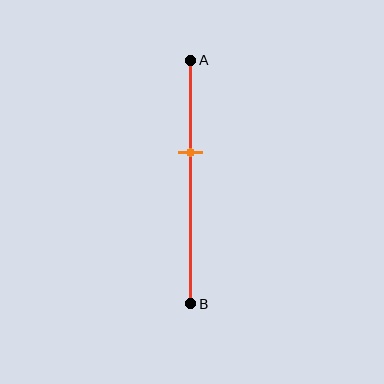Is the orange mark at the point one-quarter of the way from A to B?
No, the mark is at about 40% from A, not at the 25% one-quarter point.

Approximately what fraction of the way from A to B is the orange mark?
The orange mark is approximately 40% of the way from A to B.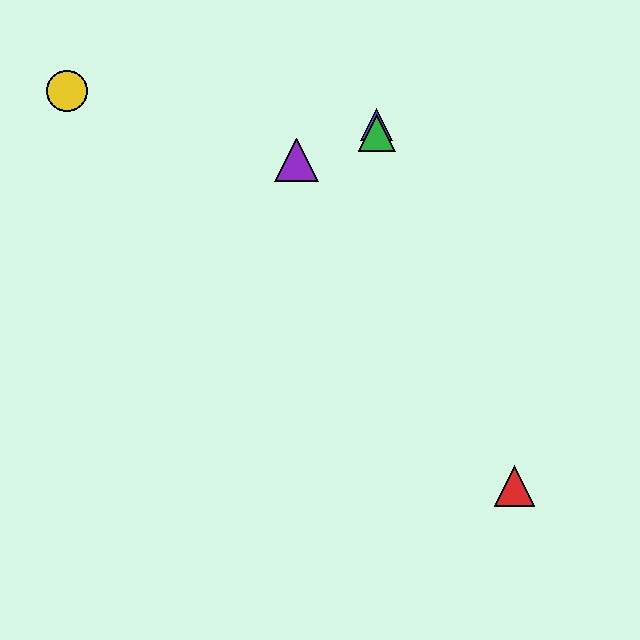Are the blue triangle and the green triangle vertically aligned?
Yes, both are at x≈377.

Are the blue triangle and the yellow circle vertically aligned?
No, the blue triangle is at x≈377 and the yellow circle is at x≈67.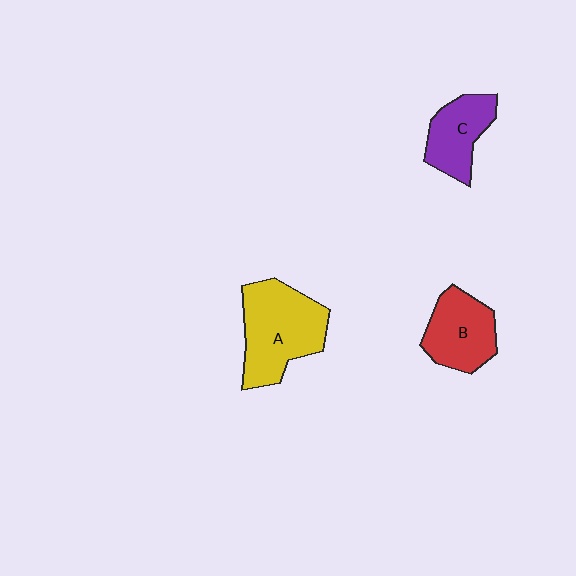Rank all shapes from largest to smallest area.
From largest to smallest: A (yellow), B (red), C (purple).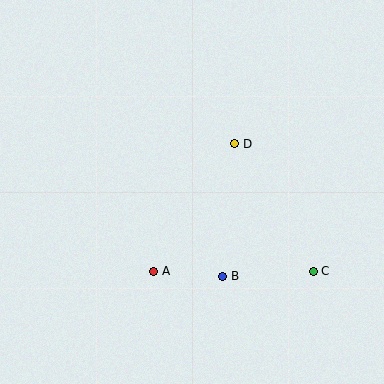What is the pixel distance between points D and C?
The distance between D and C is 150 pixels.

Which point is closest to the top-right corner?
Point D is closest to the top-right corner.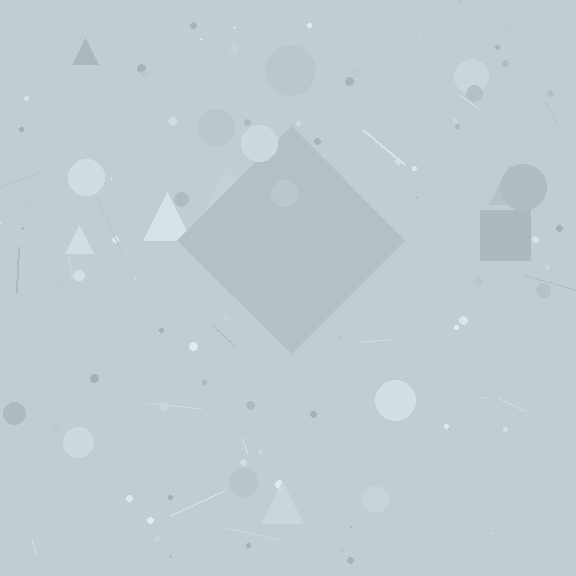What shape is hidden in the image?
A diamond is hidden in the image.